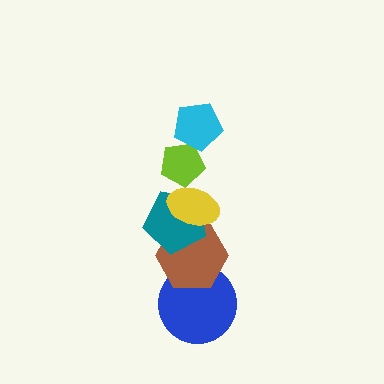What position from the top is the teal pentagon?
The teal pentagon is 4th from the top.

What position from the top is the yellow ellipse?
The yellow ellipse is 3rd from the top.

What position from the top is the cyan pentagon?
The cyan pentagon is 1st from the top.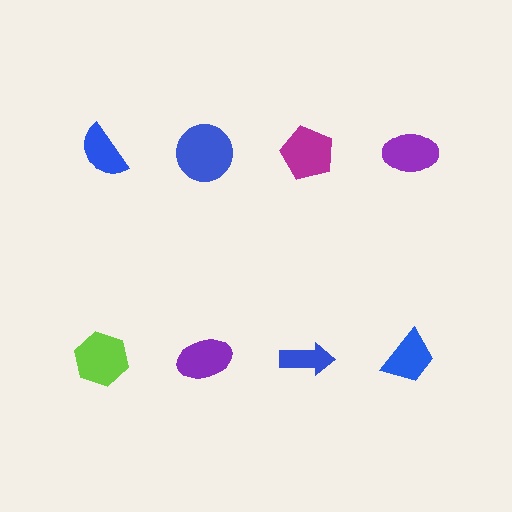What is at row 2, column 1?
A lime hexagon.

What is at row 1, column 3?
A magenta pentagon.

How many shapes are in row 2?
4 shapes.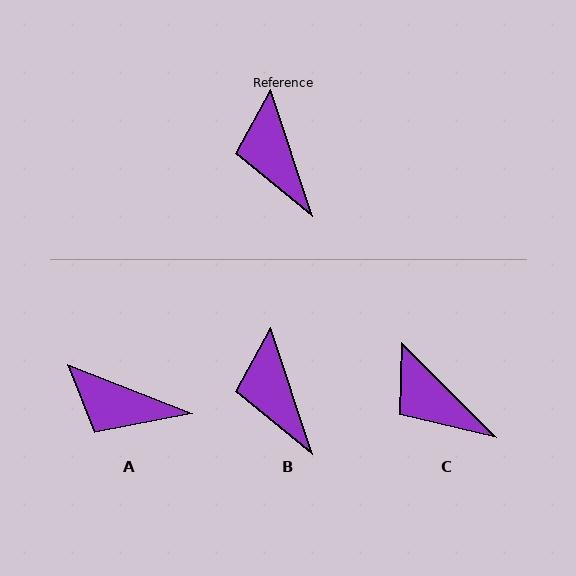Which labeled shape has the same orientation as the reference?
B.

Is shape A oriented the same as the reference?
No, it is off by about 51 degrees.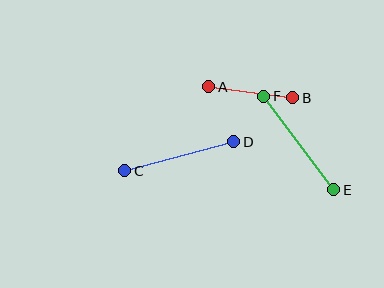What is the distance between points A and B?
The distance is approximately 84 pixels.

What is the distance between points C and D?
The distance is approximately 113 pixels.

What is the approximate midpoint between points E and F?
The midpoint is at approximately (299, 143) pixels.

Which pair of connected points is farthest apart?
Points E and F are farthest apart.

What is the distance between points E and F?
The distance is approximately 117 pixels.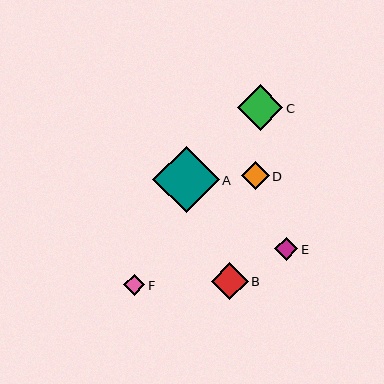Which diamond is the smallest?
Diamond F is the smallest with a size of approximately 21 pixels.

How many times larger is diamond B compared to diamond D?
Diamond B is approximately 1.3 times the size of diamond D.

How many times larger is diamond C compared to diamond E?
Diamond C is approximately 2.0 times the size of diamond E.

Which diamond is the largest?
Diamond A is the largest with a size of approximately 66 pixels.